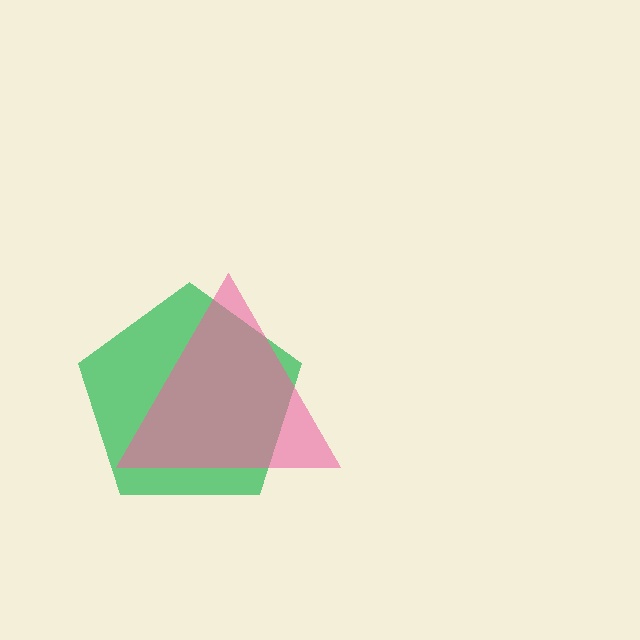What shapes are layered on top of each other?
The layered shapes are: a green pentagon, a pink triangle.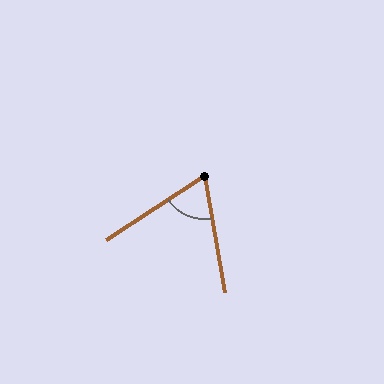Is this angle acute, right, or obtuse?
It is acute.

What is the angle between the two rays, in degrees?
Approximately 67 degrees.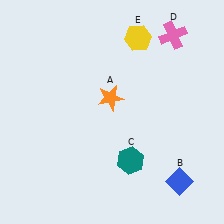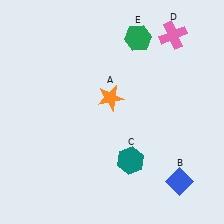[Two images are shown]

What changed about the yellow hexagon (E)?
In Image 1, E is yellow. In Image 2, it changed to green.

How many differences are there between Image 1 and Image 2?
There is 1 difference between the two images.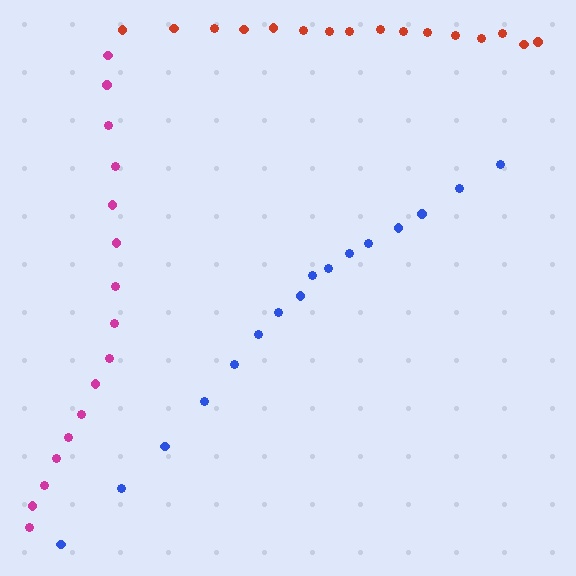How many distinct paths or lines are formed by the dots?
There are 3 distinct paths.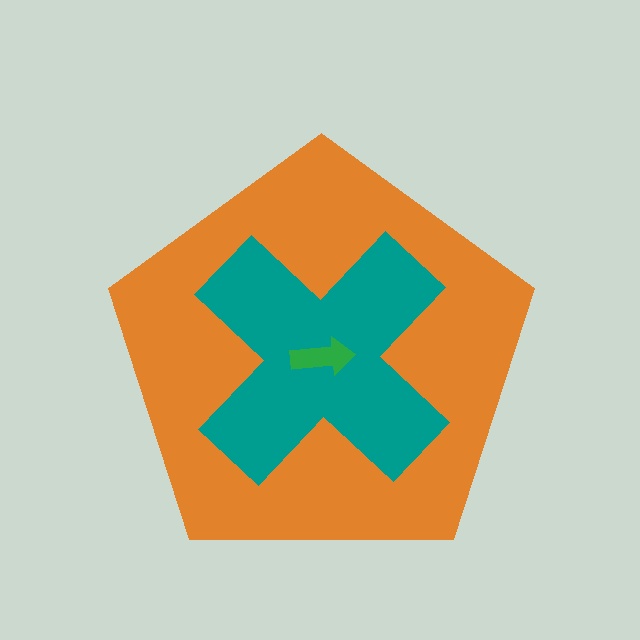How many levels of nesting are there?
3.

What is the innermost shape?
The green arrow.